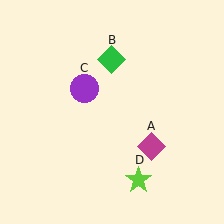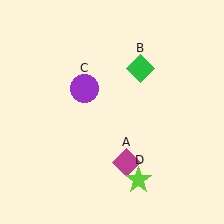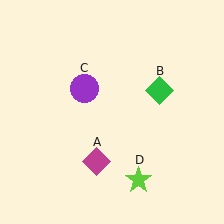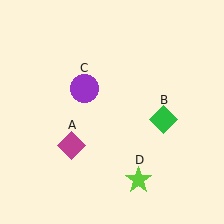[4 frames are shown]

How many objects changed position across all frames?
2 objects changed position: magenta diamond (object A), green diamond (object B).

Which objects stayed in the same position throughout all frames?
Purple circle (object C) and lime star (object D) remained stationary.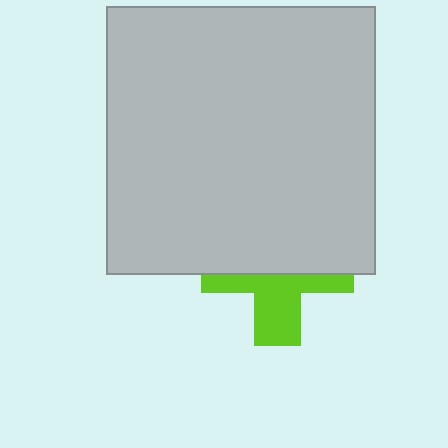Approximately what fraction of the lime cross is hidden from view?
Roughly 57% of the lime cross is hidden behind the light gray square.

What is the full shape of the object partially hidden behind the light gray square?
The partially hidden object is a lime cross.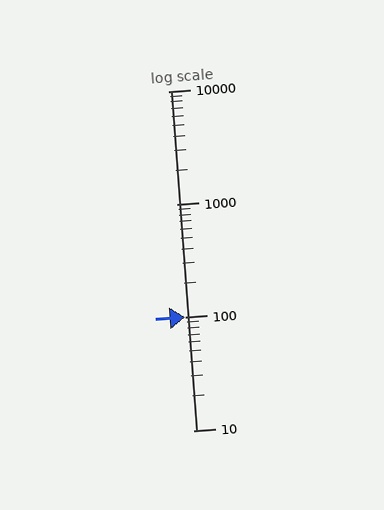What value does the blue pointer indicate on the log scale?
The pointer indicates approximately 100.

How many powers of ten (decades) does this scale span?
The scale spans 3 decades, from 10 to 10000.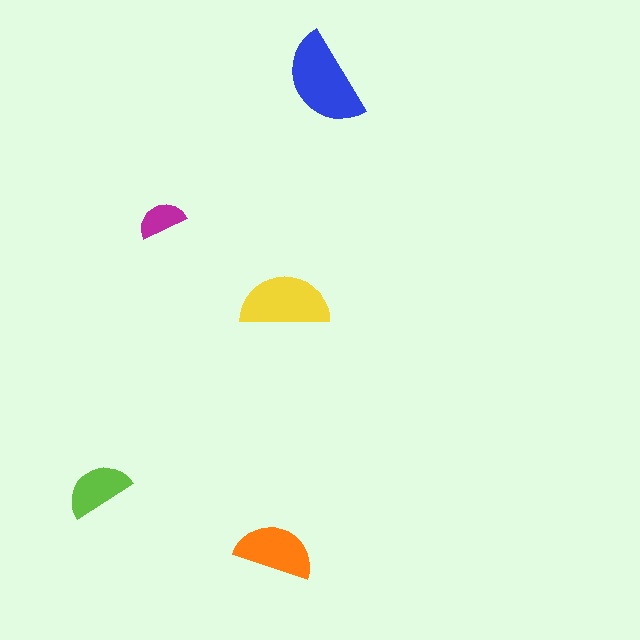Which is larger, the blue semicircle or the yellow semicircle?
The blue one.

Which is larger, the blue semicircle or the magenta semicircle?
The blue one.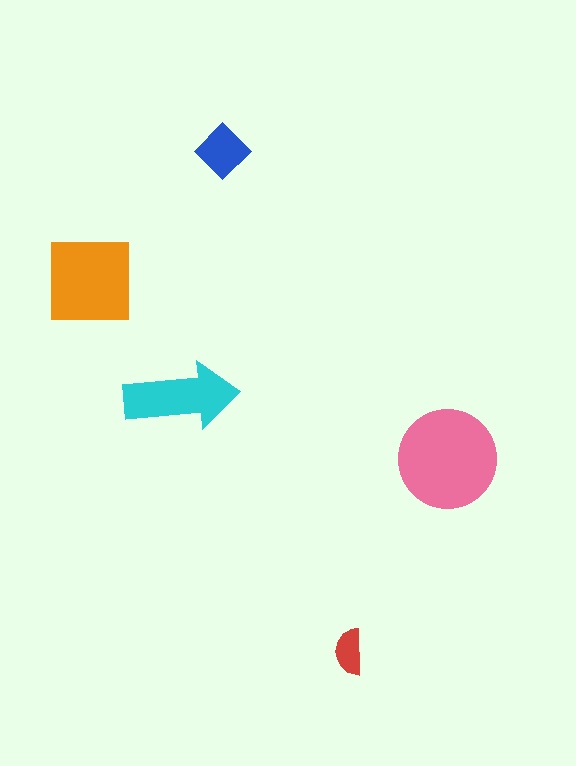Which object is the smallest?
The red semicircle.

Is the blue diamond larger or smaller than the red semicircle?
Larger.